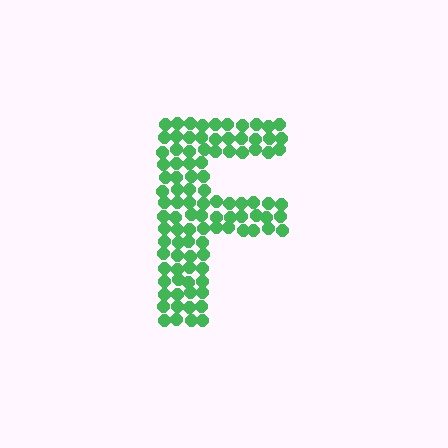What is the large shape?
The large shape is the letter F.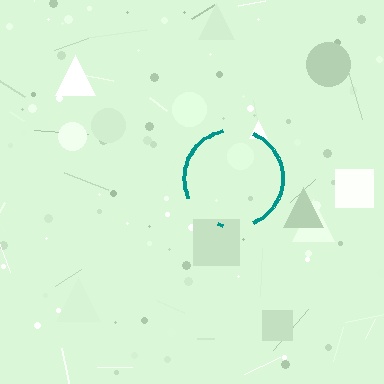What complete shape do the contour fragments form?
The contour fragments form a circle.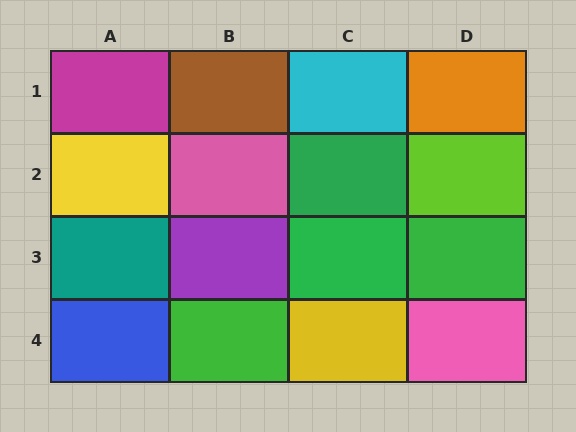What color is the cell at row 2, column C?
Green.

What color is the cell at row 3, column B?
Purple.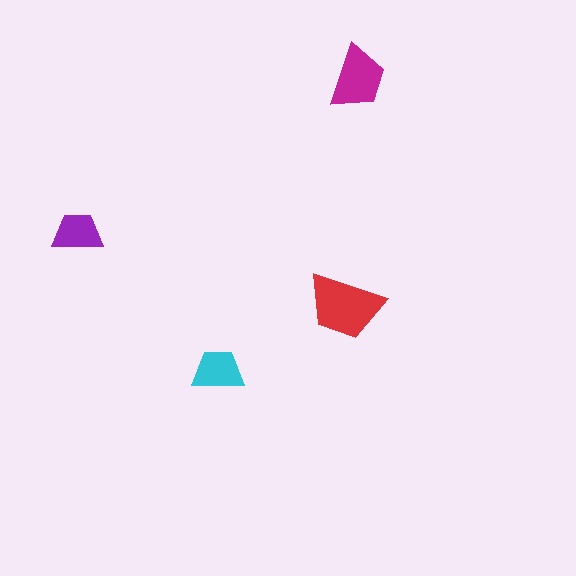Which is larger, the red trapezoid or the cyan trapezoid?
The red one.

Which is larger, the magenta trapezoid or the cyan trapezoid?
The magenta one.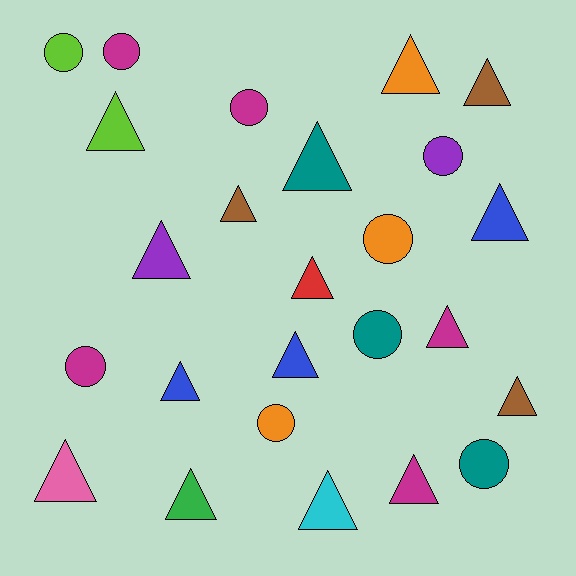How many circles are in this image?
There are 9 circles.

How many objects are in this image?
There are 25 objects.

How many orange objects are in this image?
There are 3 orange objects.